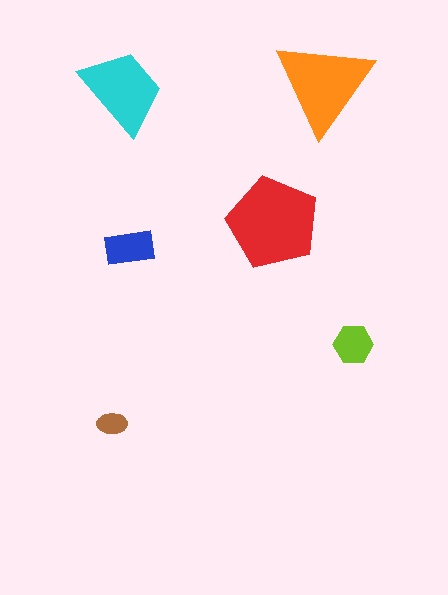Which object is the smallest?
The brown ellipse.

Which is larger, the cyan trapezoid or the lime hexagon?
The cyan trapezoid.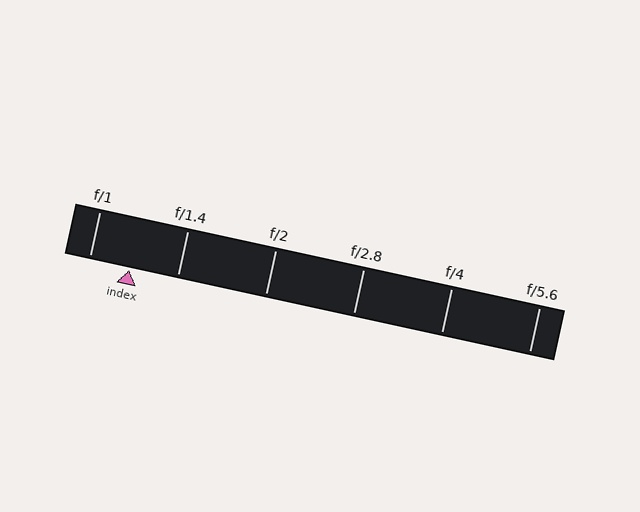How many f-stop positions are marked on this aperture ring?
There are 6 f-stop positions marked.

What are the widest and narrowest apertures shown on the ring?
The widest aperture shown is f/1 and the narrowest is f/5.6.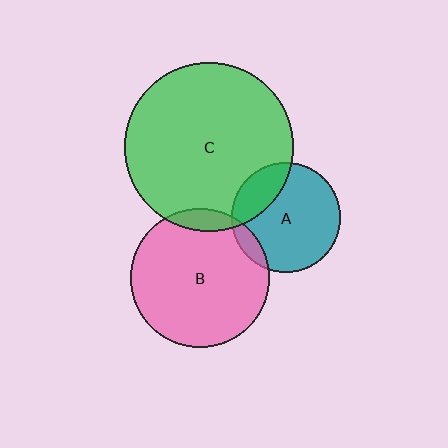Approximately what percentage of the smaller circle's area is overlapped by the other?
Approximately 10%.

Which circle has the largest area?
Circle C (green).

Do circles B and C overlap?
Yes.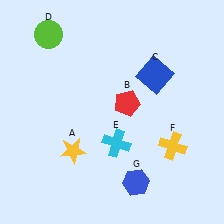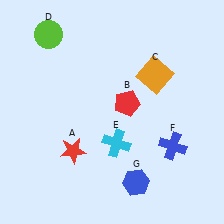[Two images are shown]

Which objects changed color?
A changed from yellow to red. C changed from blue to orange. F changed from yellow to blue.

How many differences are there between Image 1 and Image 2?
There are 3 differences between the two images.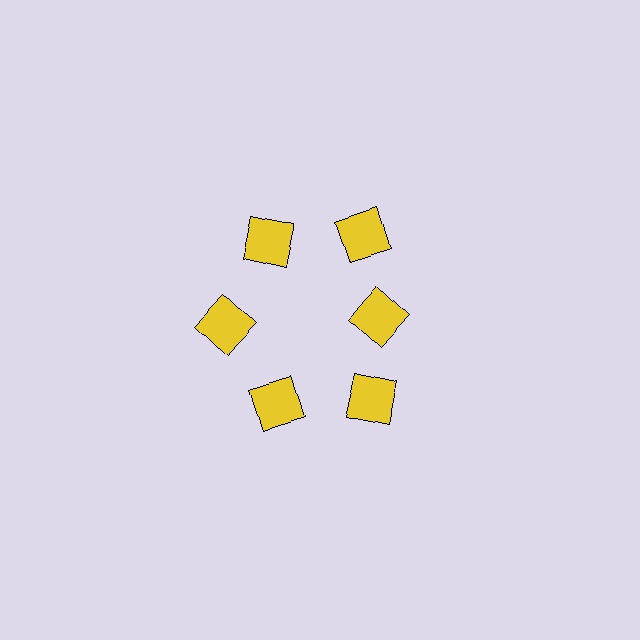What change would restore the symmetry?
The symmetry would be restored by moving it outward, back onto the ring so that all 6 squares sit at equal angles and equal distance from the center.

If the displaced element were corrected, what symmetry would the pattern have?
It would have 6-fold rotational symmetry — the pattern would map onto itself every 60 degrees.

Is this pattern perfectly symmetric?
No. The 6 yellow squares are arranged in a ring, but one element near the 3 o'clock position is pulled inward toward the center, breaking the 6-fold rotational symmetry.